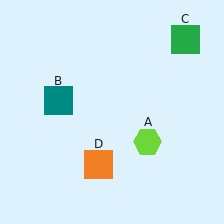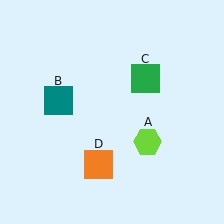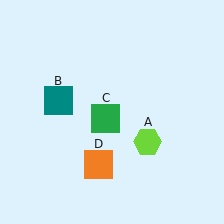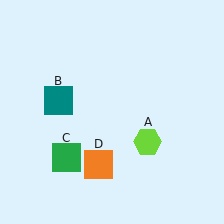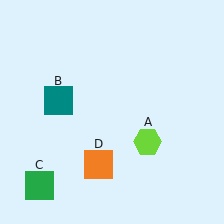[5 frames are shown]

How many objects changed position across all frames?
1 object changed position: green square (object C).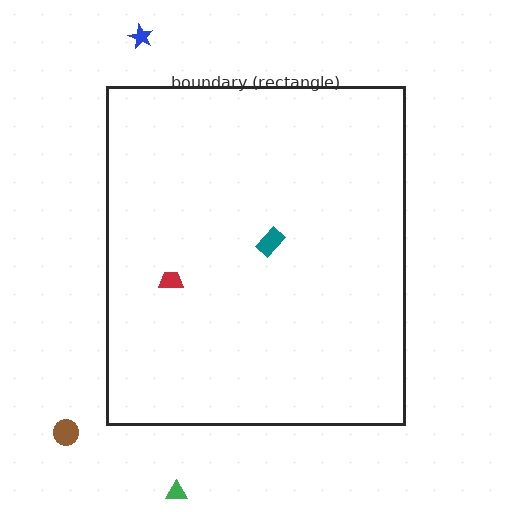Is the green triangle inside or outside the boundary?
Outside.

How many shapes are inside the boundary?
2 inside, 3 outside.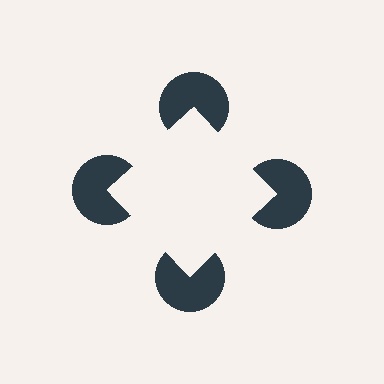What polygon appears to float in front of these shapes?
An illusory square — its edges are inferred from the aligned wedge cuts in the pac-man discs, not physically drawn.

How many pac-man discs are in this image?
There are 4 — one at each vertex of the illusory square.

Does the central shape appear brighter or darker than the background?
It typically appears slightly brighter than the background, even though no actual brightness change is drawn.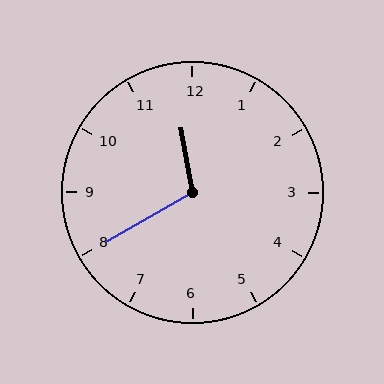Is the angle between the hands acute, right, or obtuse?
It is obtuse.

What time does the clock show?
11:40.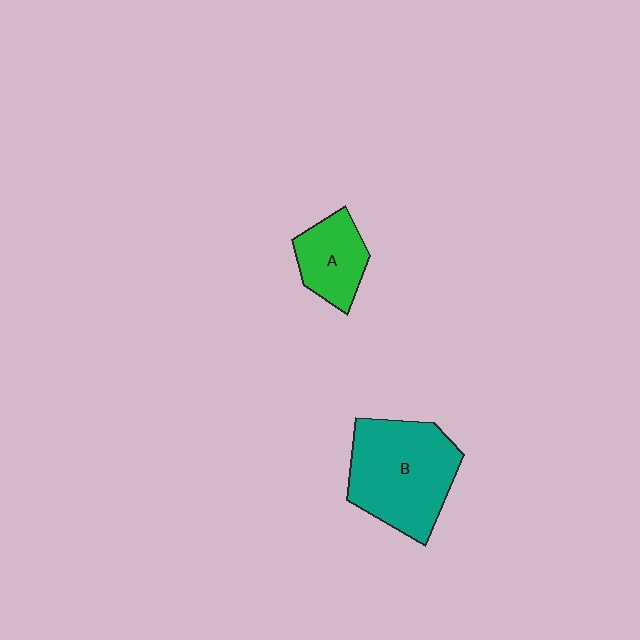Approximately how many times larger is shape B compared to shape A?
Approximately 2.0 times.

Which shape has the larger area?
Shape B (teal).